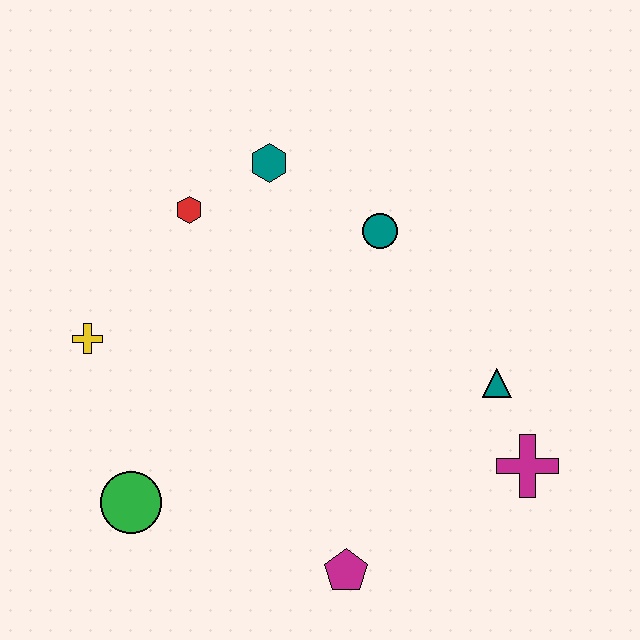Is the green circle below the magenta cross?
Yes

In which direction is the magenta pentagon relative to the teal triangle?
The magenta pentagon is below the teal triangle.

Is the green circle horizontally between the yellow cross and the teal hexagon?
Yes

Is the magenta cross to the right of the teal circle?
Yes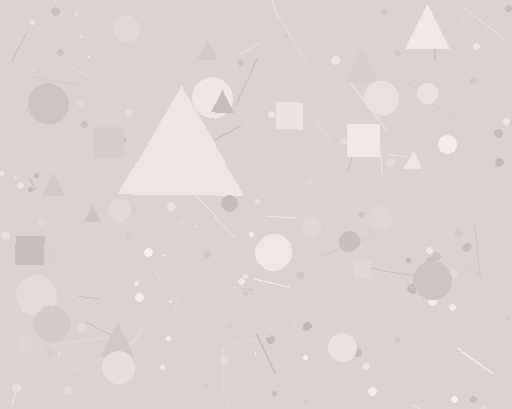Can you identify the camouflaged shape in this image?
The camouflaged shape is a triangle.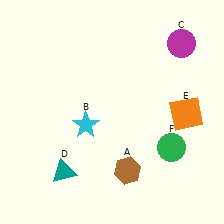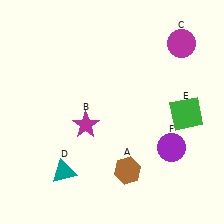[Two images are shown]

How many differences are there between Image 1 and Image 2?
There are 3 differences between the two images.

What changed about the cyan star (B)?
In Image 1, B is cyan. In Image 2, it changed to magenta.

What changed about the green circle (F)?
In Image 1, F is green. In Image 2, it changed to purple.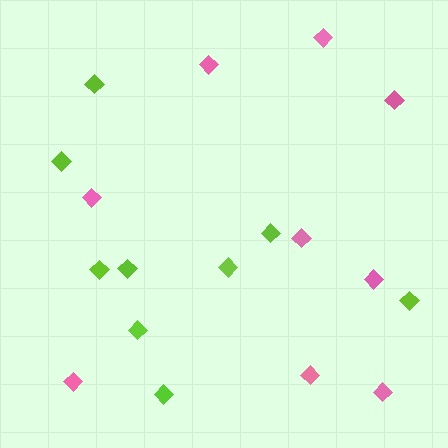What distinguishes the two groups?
There are 2 groups: one group of lime diamonds (9) and one group of pink diamonds (9).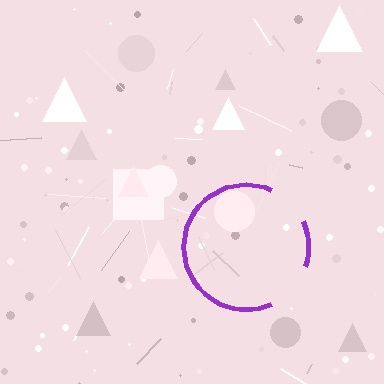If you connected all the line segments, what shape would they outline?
They would outline a circle.